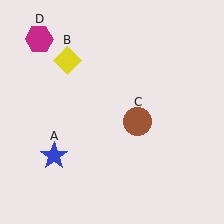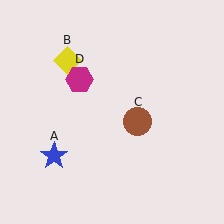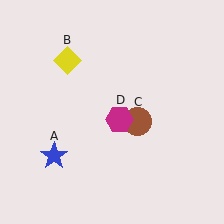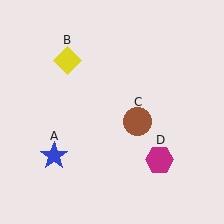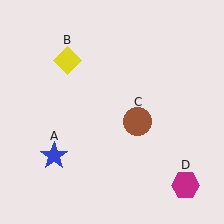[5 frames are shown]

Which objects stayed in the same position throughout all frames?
Blue star (object A) and yellow diamond (object B) and brown circle (object C) remained stationary.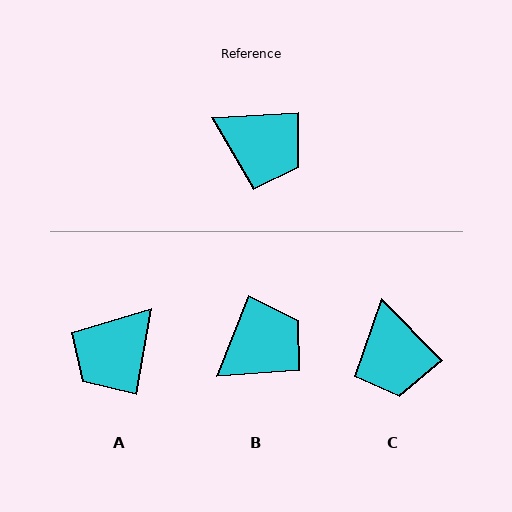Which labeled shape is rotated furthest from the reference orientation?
A, about 104 degrees away.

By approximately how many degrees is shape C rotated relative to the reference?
Approximately 49 degrees clockwise.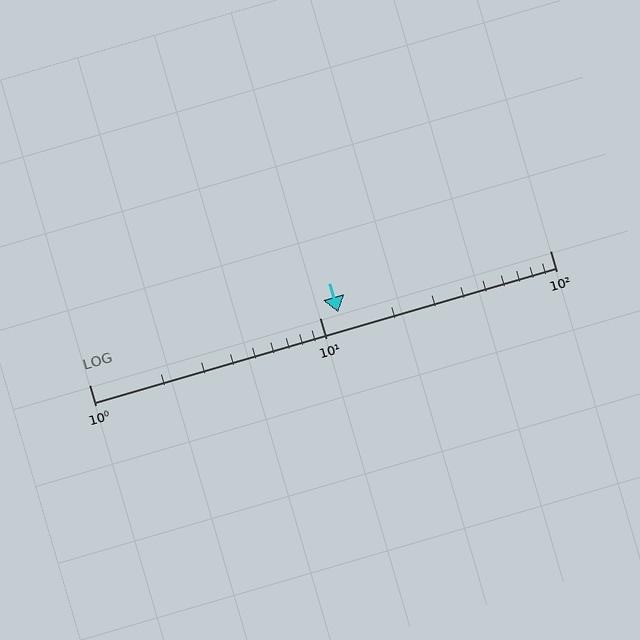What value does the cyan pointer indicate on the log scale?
The pointer indicates approximately 12.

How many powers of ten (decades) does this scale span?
The scale spans 2 decades, from 1 to 100.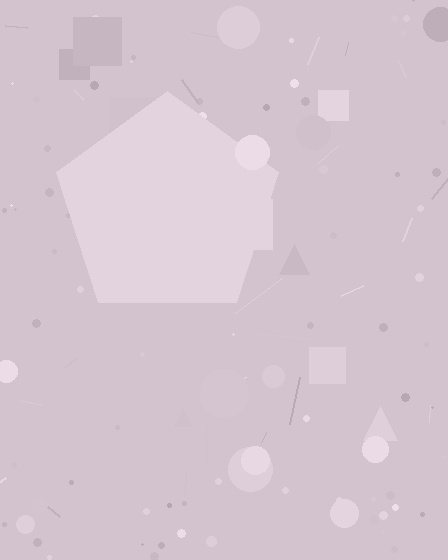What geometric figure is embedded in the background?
A pentagon is embedded in the background.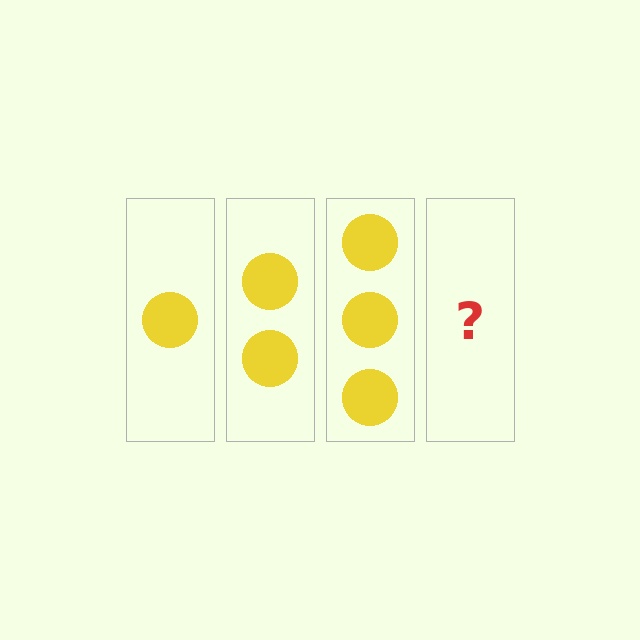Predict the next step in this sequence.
The next step is 4 circles.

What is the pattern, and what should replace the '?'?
The pattern is that each step adds one more circle. The '?' should be 4 circles.